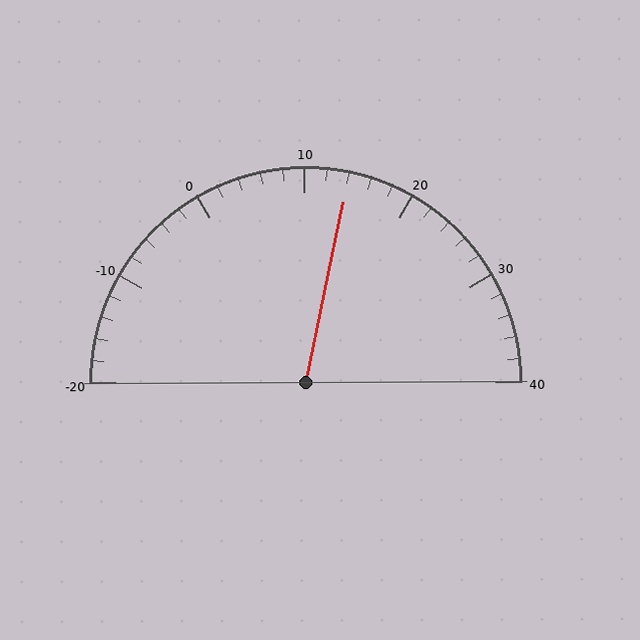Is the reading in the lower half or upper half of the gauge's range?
The reading is in the upper half of the range (-20 to 40).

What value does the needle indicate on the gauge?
The needle indicates approximately 14.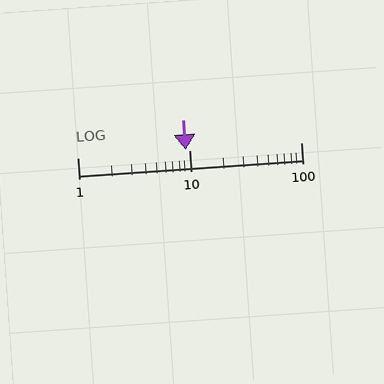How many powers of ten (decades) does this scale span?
The scale spans 2 decades, from 1 to 100.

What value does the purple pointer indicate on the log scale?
The pointer indicates approximately 9.3.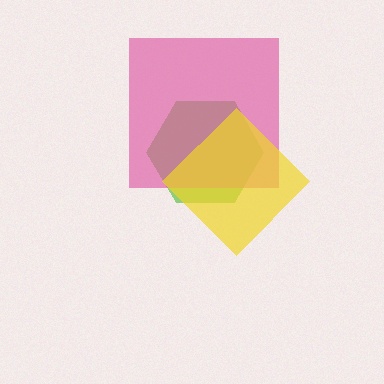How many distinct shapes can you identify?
There are 3 distinct shapes: a lime hexagon, a pink square, a yellow diamond.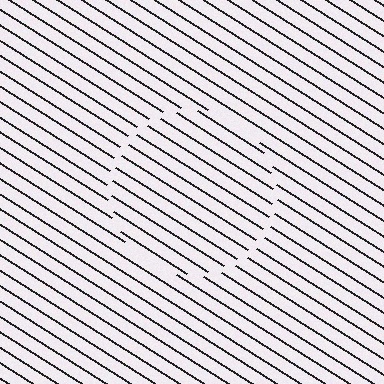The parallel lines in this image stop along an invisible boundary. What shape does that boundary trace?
An illusory circle. The interior of the shape contains the same grating, shifted by half a period — the contour is defined by the phase discontinuity where line-ends from the inner and outer gratings abut.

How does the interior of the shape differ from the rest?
The interior of the shape contains the same grating, shifted by half a period — the contour is defined by the phase discontinuity where line-ends from the inner and outer gratings abut.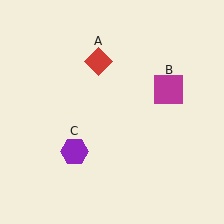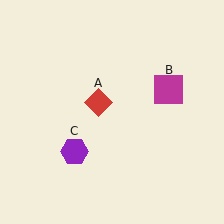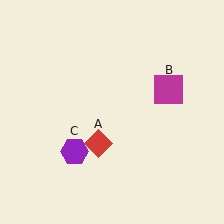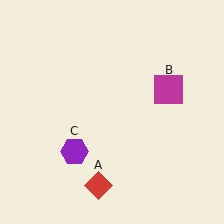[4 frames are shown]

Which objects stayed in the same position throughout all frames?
Magenta square (object B) and purple hexagon (object C) remained stationary.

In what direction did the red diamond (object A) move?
The red diamond (object A) moved down.